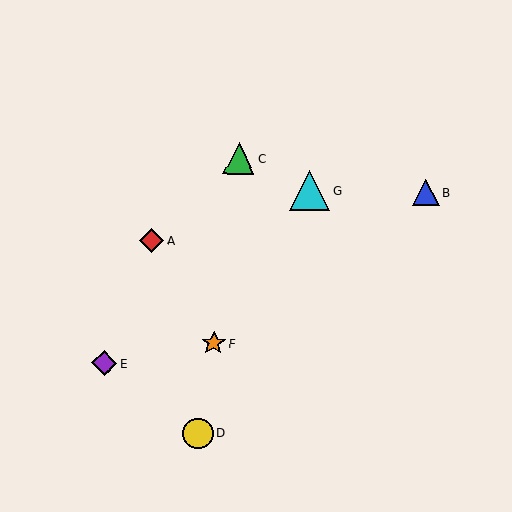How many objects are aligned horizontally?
2 objects (B, G) are aligned horizontally.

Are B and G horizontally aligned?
Yes, both are at y≈192.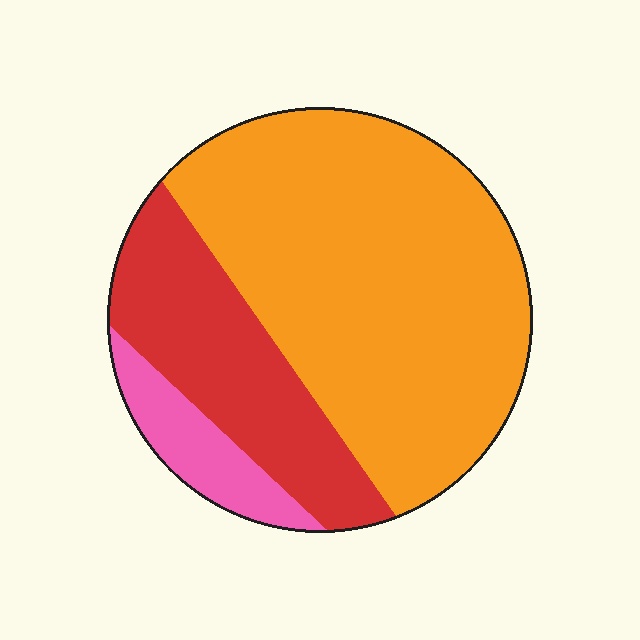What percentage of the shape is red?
Red covers about 25% of the shape.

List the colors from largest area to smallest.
From largest to smallest: orange, red, pink.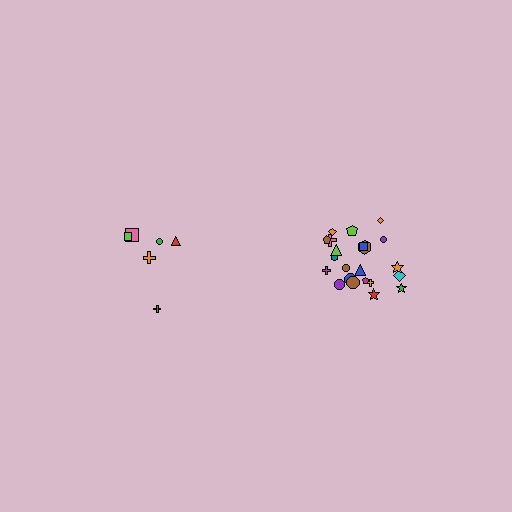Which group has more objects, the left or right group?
The right group.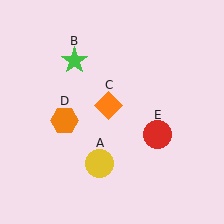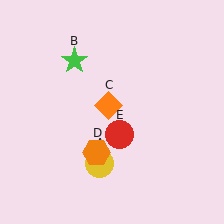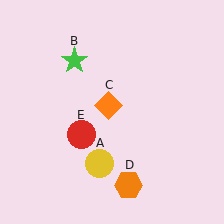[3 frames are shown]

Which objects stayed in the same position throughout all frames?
Yellow circle (object A) and green star (object B) and orange diamond (object C) remained stationary.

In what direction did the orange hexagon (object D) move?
The orange hexagon (object D) moved down and to the right.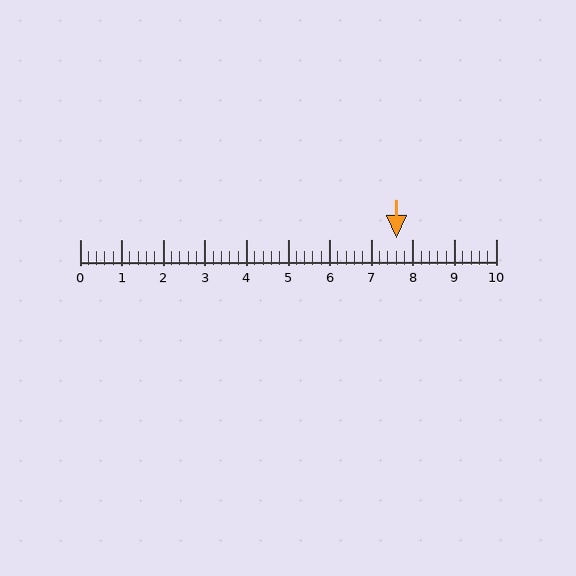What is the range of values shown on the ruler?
The ruler shows values from 0 to 10.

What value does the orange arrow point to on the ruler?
The orange arrow points to approximately 7.6.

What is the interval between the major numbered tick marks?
The major tick marks are spaced 1 units apart.